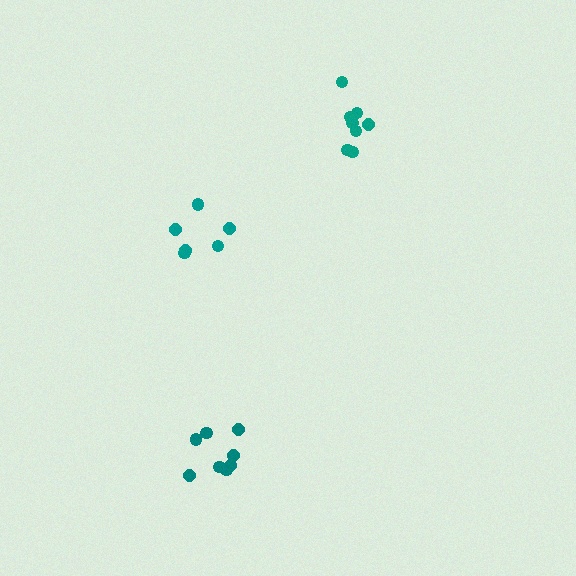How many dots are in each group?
Group 1: 8 dots, Group 2: 8 dots, Group 3: 6 dots (22 total).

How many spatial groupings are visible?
There are 3 spatial groupings.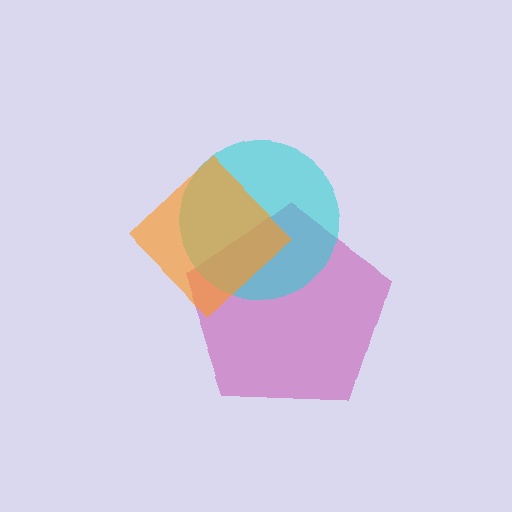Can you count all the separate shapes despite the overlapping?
Yes, there are 3 separate shapes.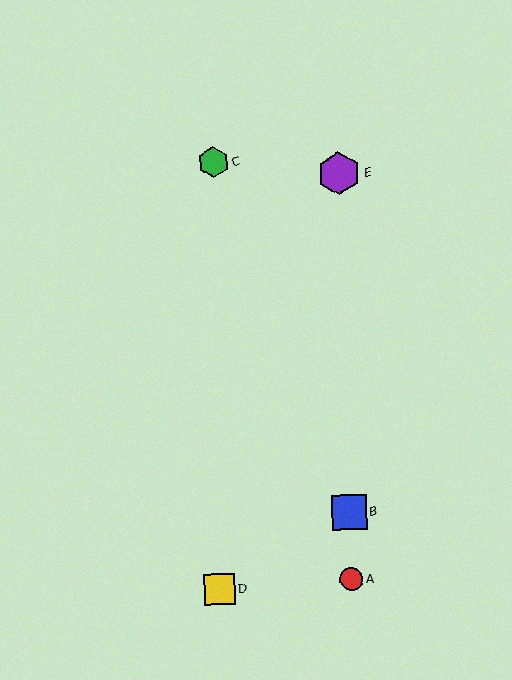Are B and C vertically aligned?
No, B is at x≈349 and C is at x≈214.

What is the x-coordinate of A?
Object A is at x≈351.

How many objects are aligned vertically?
3 objects (A, B, E) are aligned vertically.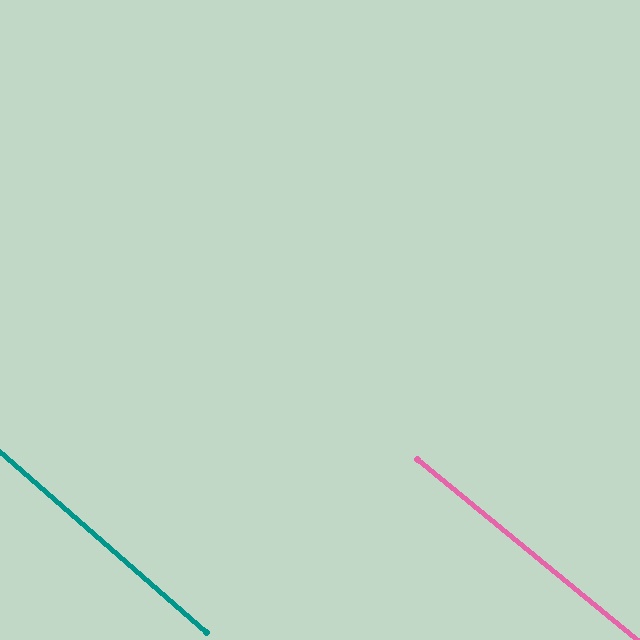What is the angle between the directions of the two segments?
Approximately 2 degrees.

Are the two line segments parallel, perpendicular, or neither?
Parallel — their directions differ by only 1.7°.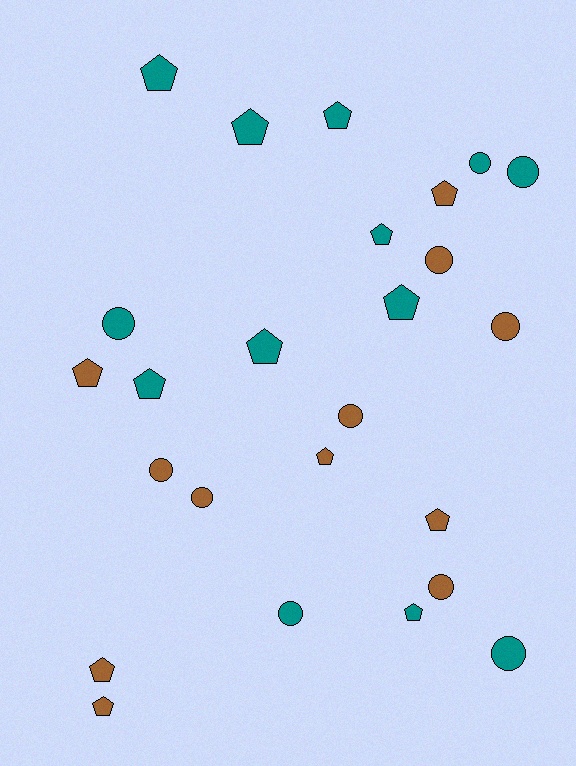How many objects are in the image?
There are 25 objects.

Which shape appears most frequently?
Pentagon, with 14 objects.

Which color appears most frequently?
Teal, with 13 objects.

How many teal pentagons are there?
There are 8 teal pentagons.